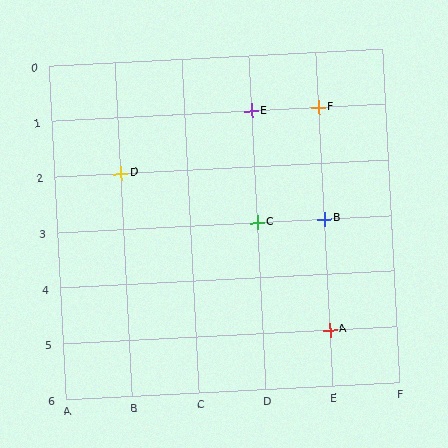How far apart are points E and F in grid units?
Points E and F are 1 column apart.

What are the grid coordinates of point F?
Point F is at grid coordinates (E, 1).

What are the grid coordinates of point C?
Point C is at grid coordinates (D, 3).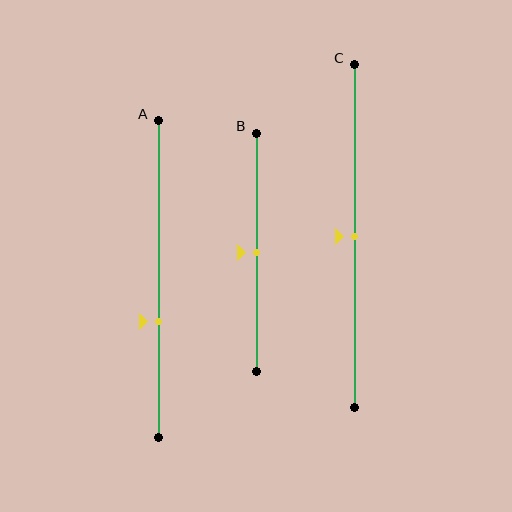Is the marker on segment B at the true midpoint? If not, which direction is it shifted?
Yes, the marker on segment B is at the true midpoint.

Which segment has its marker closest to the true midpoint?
Segment B has its marker closest to the true midpoint.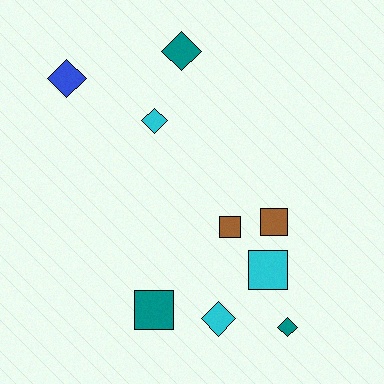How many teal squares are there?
There is 1 teal square.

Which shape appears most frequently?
Diamond, with 5 objects.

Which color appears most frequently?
Cyan, with 3 objects.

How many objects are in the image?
There are 9 objects.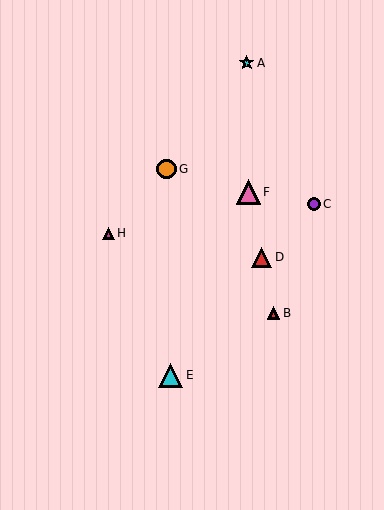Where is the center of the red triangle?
The center of the red triangle is at (274, 313).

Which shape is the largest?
The pink triangle (labeled F) is the largest.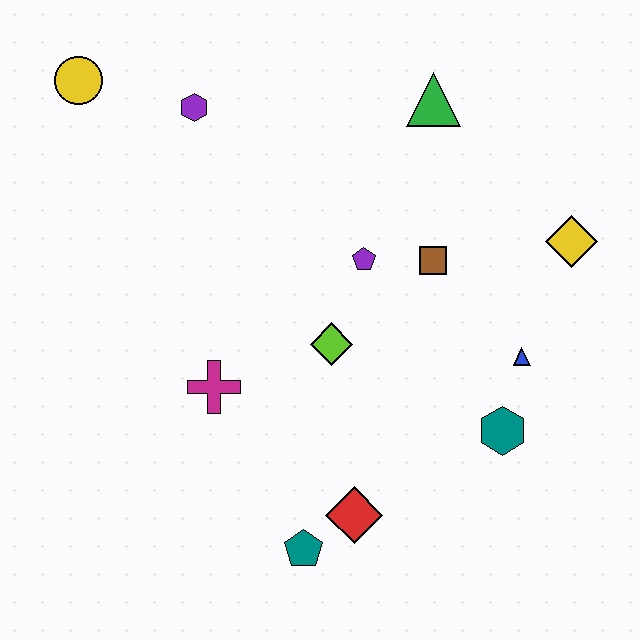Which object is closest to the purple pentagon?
The brown square is closest to the purple pentagon.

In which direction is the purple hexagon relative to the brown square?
The purple hexagon is to the left of the brown square.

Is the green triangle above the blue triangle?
Yes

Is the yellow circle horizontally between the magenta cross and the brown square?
No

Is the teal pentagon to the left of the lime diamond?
Yes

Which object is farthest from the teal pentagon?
The yellow circle is farthest from the teal pentagon.